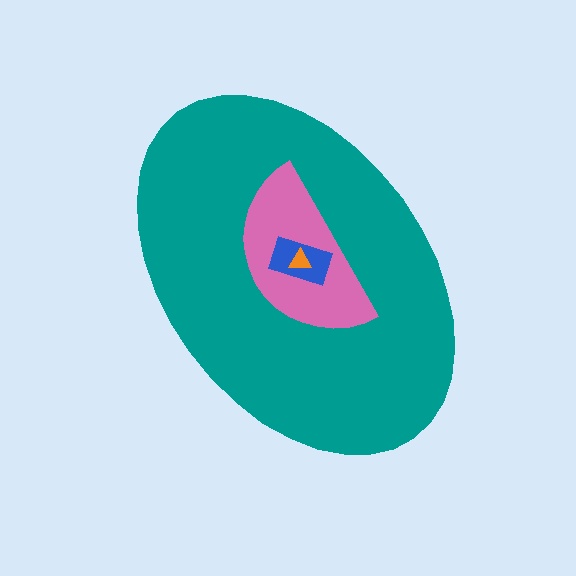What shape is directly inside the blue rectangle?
The orange triangle.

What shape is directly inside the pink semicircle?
The blue rectangle.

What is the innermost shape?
The orange triangle.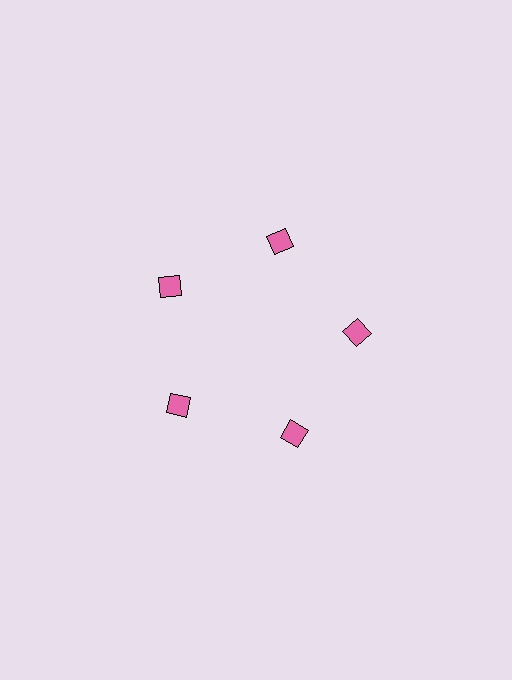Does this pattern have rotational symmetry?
Yes, this pattern has 5-fold rotational symmetry. It looks the same after rotating 72 degrees around the center.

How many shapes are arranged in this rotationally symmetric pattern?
There are 5 shapes, arranged in 5 groups of 1.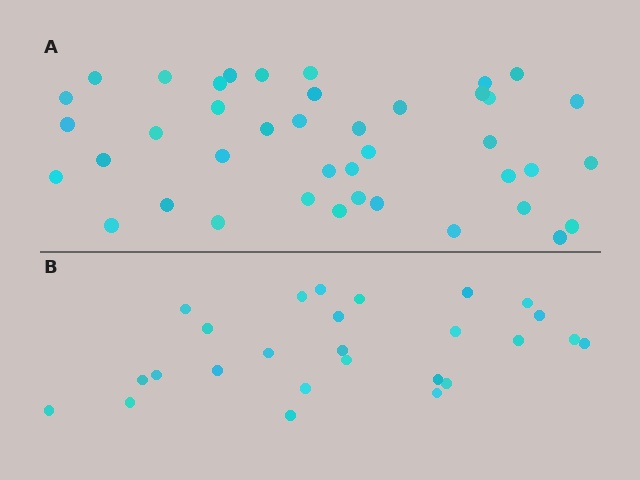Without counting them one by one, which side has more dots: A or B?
Region A (the top region) has more dots.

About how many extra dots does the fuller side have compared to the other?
Region A has approximately 15 more dots than region B.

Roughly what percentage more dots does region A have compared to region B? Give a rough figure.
About 60% more.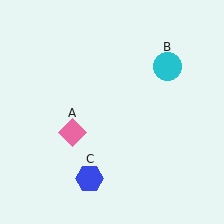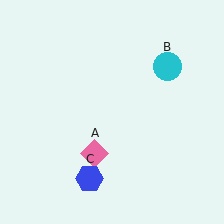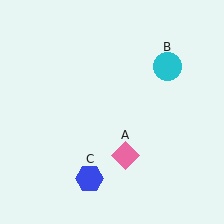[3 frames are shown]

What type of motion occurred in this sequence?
The pink diamond (object A) rotated counterclockwise around the center of the scene.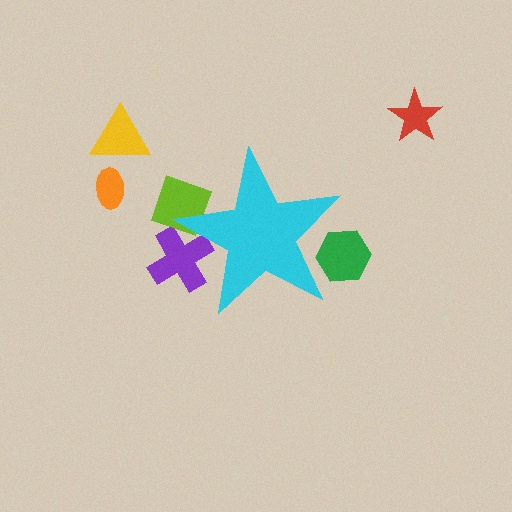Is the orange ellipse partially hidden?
No, the orange ellipse is fully visible.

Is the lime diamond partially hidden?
Yes, the lime diamond is partially hidden behind the cyan star.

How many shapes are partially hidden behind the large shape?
3 shapes are partially hidden.